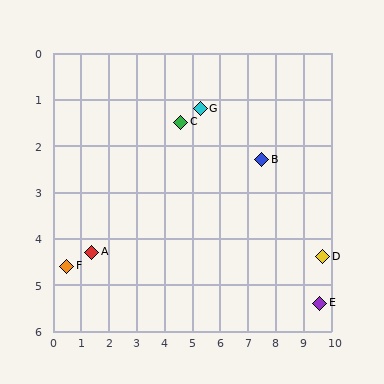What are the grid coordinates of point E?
Point E is at approximately (9.6, 5.4).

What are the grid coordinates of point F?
Point F is at approximately (0.5, 4.6).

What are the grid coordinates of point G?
Point G is at approximately (5.3, 1.2).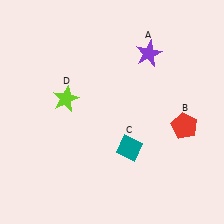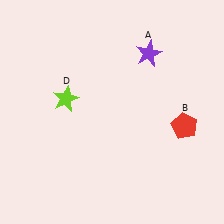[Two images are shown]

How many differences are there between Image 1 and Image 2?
There is 1 difference between the two images.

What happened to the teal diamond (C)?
The teal diamond (C) was removed in Image 2. It was in the bottom-right area of Image 1.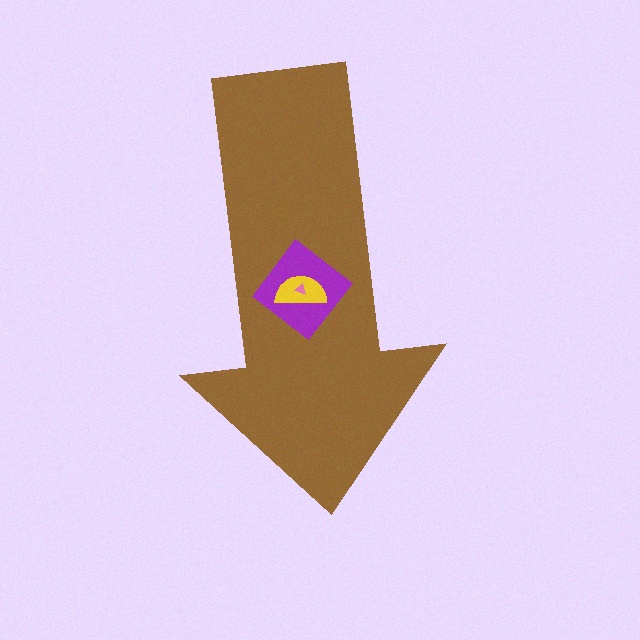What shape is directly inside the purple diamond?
The yellow semicircle.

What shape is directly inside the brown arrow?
The purple diamond.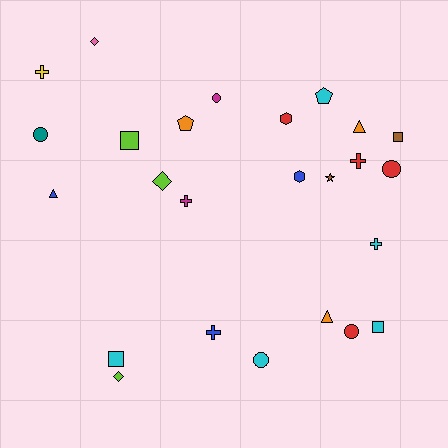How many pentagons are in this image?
There are 2 pentagons.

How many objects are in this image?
There are 25 objects.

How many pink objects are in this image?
There is 1 pink object.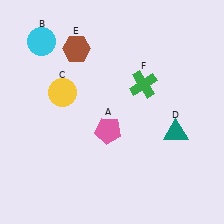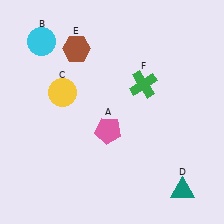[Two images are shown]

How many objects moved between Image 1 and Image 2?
1 object moved between the two images.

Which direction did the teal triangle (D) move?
The teal triangle (D) moved down.